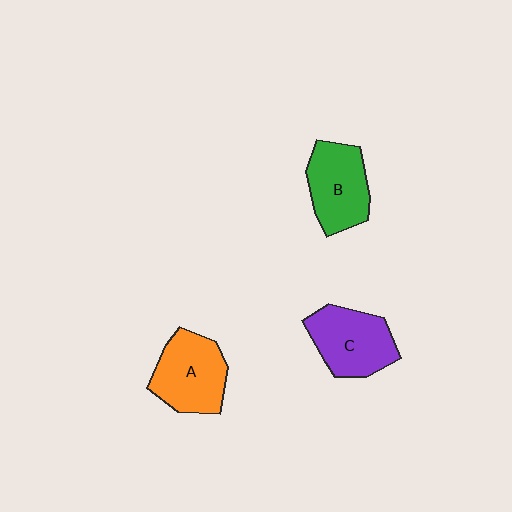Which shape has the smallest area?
Shape B (green).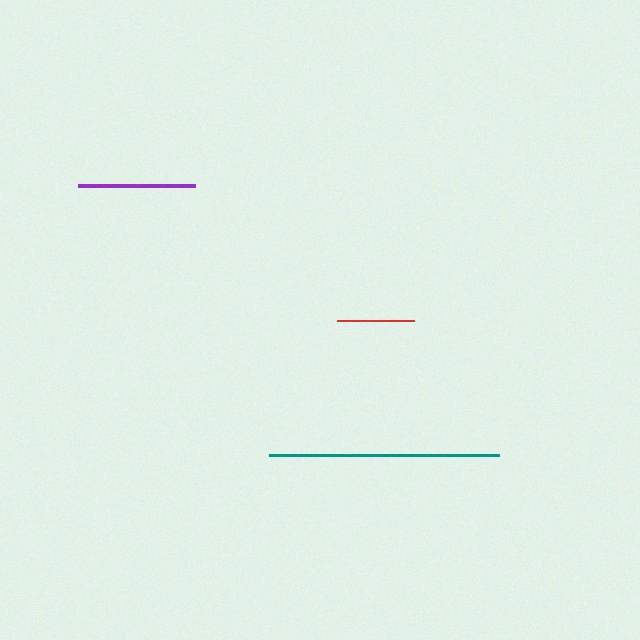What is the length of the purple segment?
The purple segment is approximately 117 pixels long.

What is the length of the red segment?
The red segment is approximately 77 pixels long.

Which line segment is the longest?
The teal line is the longest at approximately 229 pixels.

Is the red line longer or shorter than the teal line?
The teal line is longer than the red line.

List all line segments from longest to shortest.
From longest to shortest: teal, purple, red.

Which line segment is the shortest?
The red line is the shortest at approximately 77 pixels.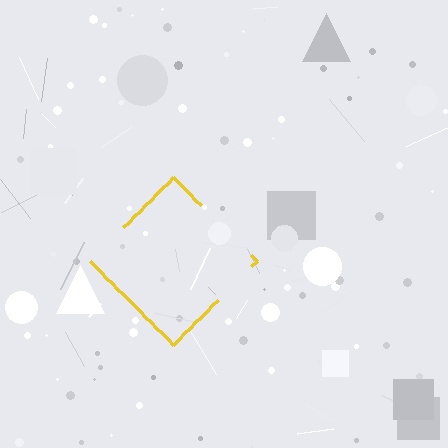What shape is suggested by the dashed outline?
The dashed outline suggests a diamond.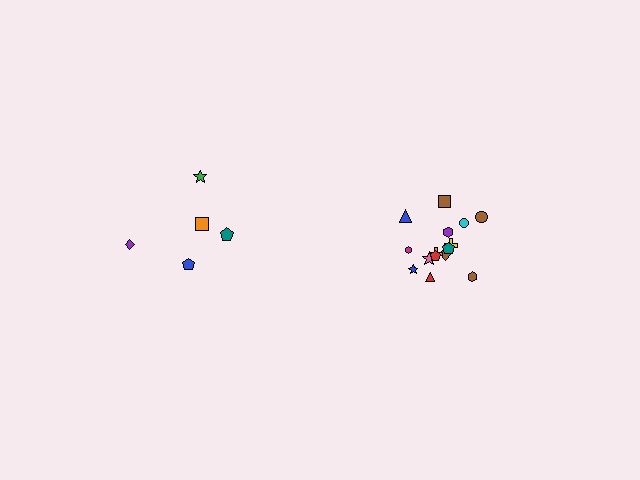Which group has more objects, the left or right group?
The right group.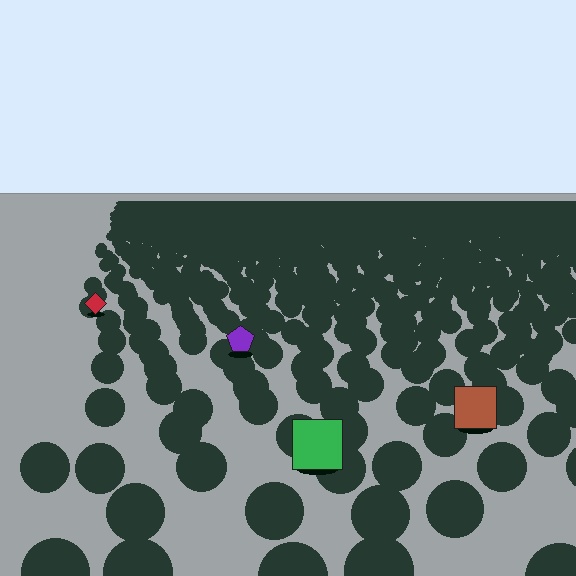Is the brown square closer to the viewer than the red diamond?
Yes. The brown square is closer — you can tell from the texture gradient: the ground texture is coarser near it.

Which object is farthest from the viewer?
The red diamond is farthest from the viewer. It appears smaller and the ground texture around it is denser.